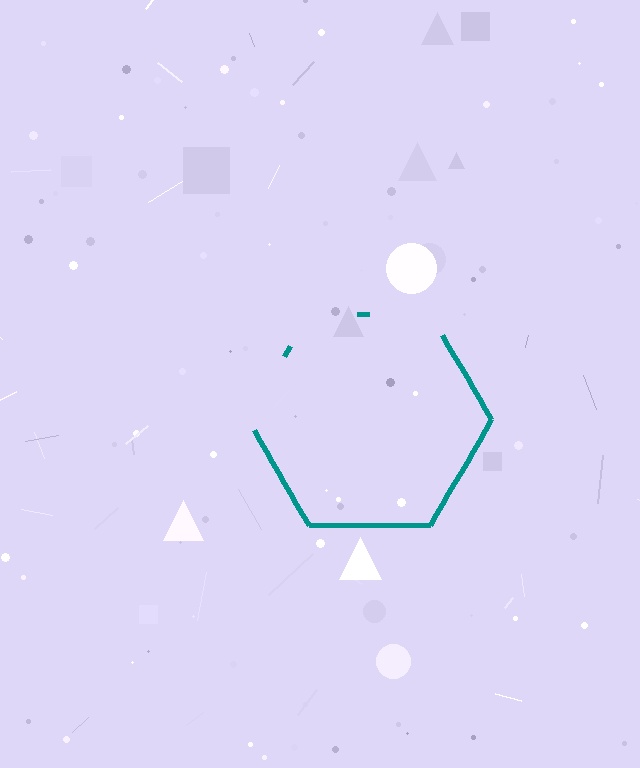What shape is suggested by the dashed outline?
The dashed outline suggests a hexagon.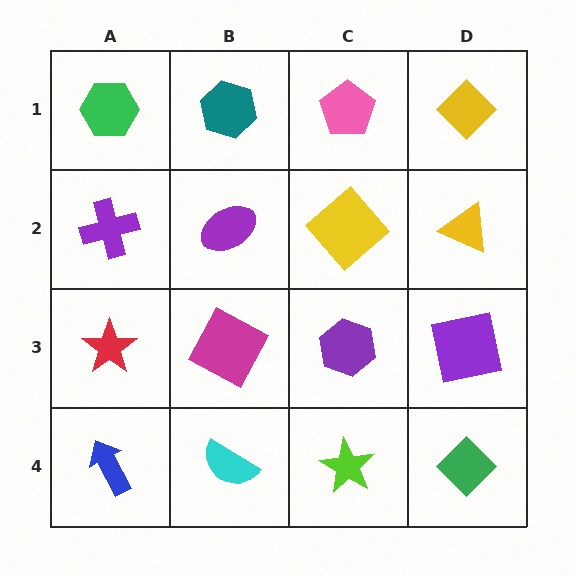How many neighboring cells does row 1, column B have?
3.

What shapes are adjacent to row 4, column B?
A magenta square (row 3, column B), a blue arrow (row 4, column A), a lime star (row 4, column C).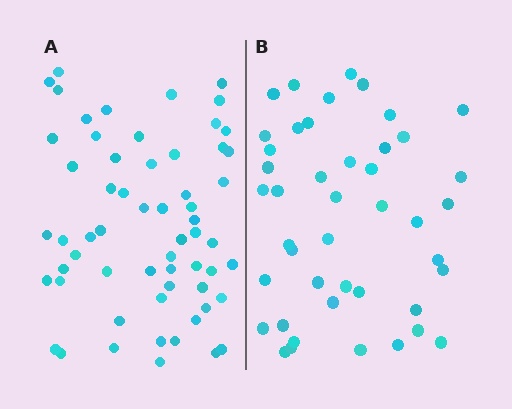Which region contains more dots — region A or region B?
Region A (the left region) has more dots.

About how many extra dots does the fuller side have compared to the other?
Region A has approximately 15 more dots than region B.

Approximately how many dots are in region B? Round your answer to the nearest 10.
About 40 dots. (The exact count is 44, which rounds to 40.)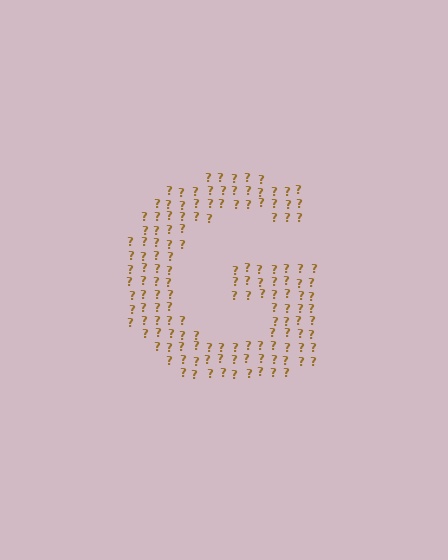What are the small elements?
The small elements are question marks.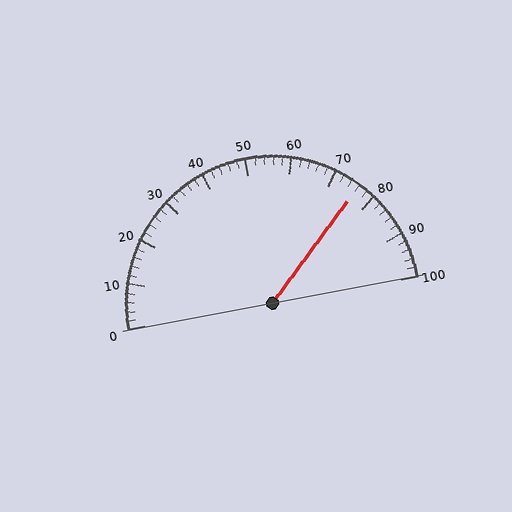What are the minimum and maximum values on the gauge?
The gauge ranges from 0 to 100.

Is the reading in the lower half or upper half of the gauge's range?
The reading is in the upper half of the range (0 to 100).